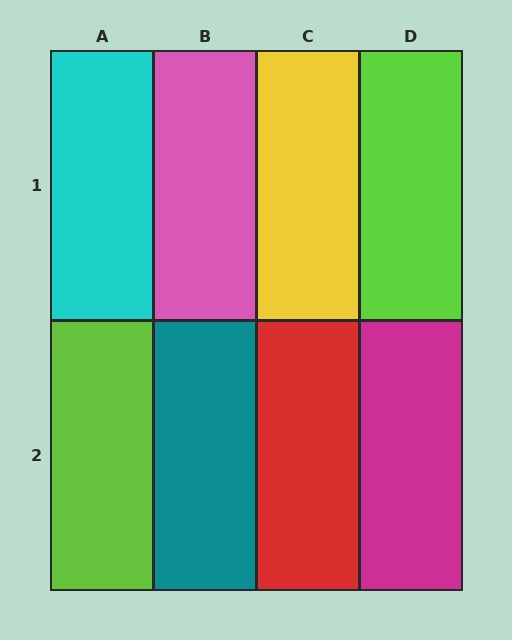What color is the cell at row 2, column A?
Lime.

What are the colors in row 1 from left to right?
Cyan, pink, yellow, lime.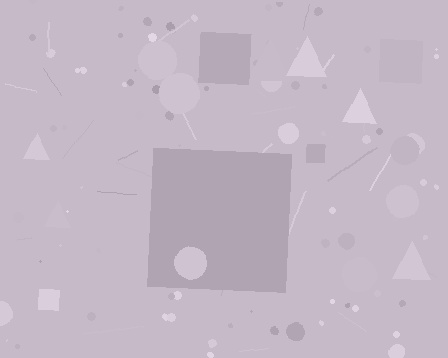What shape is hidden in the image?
A square is hidden in the image.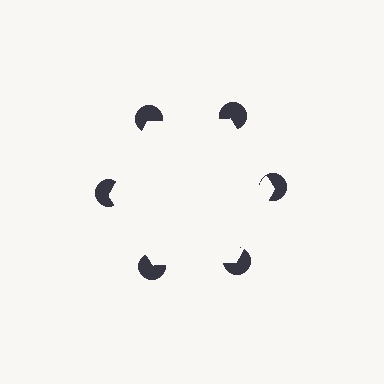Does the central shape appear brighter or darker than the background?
It typically appears slightly brighter than the background, even though no actual brightness change is drawn.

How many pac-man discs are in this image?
There are 6 — one at each vertex of the illusory hexagon.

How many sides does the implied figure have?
6 sides.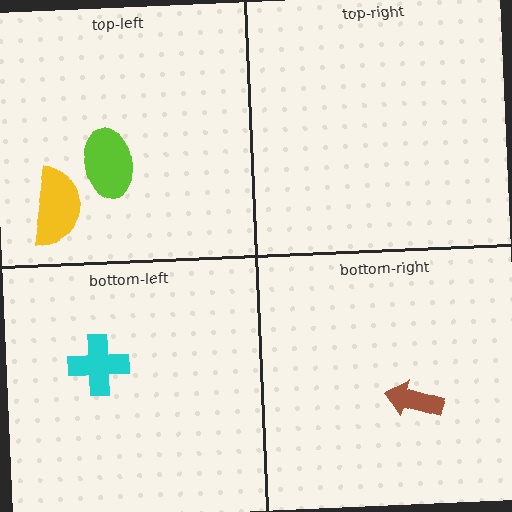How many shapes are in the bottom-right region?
1.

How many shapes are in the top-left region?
2.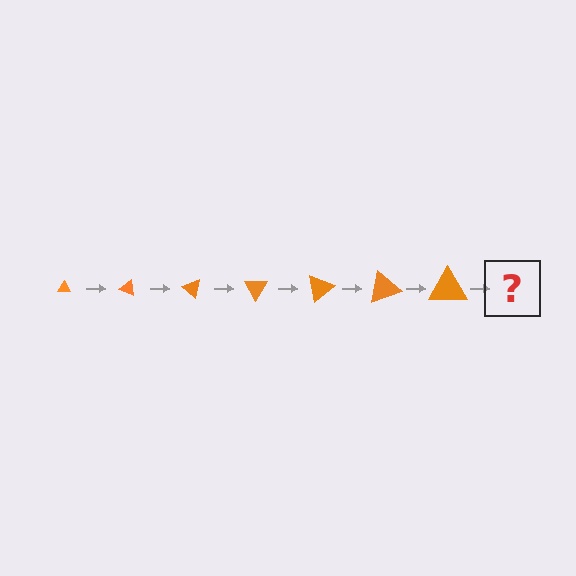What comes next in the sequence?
The next element should be a triangle, larger than the previous one and rotated 140 degrees from the start.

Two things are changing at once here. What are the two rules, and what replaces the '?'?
The two rules are that the triangle grows larger each step and it rotates 20 degrees each step. The '?' should be a triangle, larger than the previous one and rotated 140 degrees from the start.